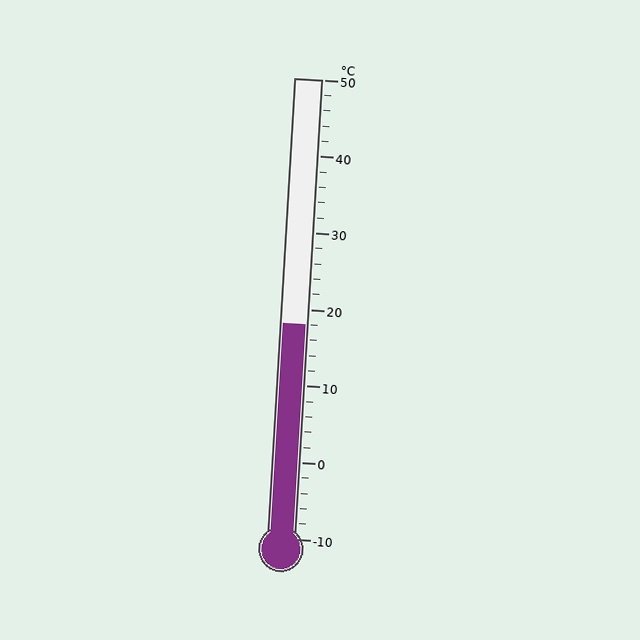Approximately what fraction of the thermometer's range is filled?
The thermometer is filled to approximately 45% of its range.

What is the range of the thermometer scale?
The thermometer scale ranges from -10°C to 50°C.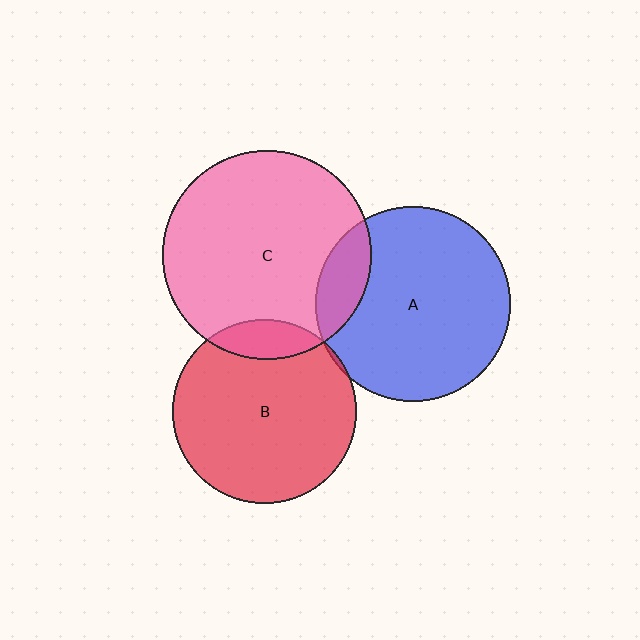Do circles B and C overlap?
Yes.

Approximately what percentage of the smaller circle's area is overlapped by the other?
Approximately 10%.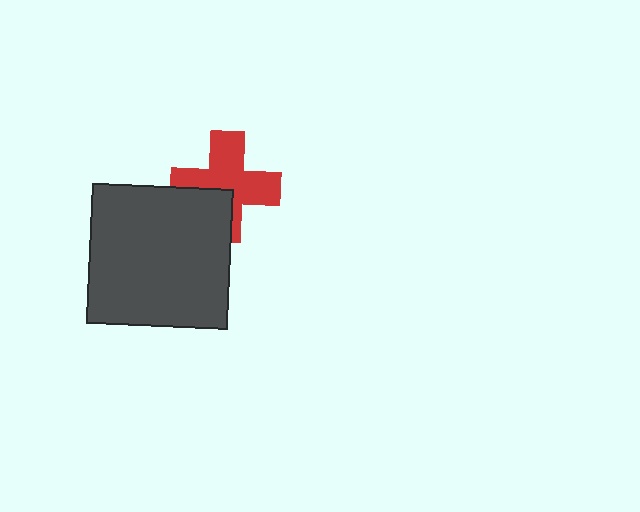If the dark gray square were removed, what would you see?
You would see the complete red cross.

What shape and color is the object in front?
The object in front is a dark gray square.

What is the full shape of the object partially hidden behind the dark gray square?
The partially hidden object is a red cross.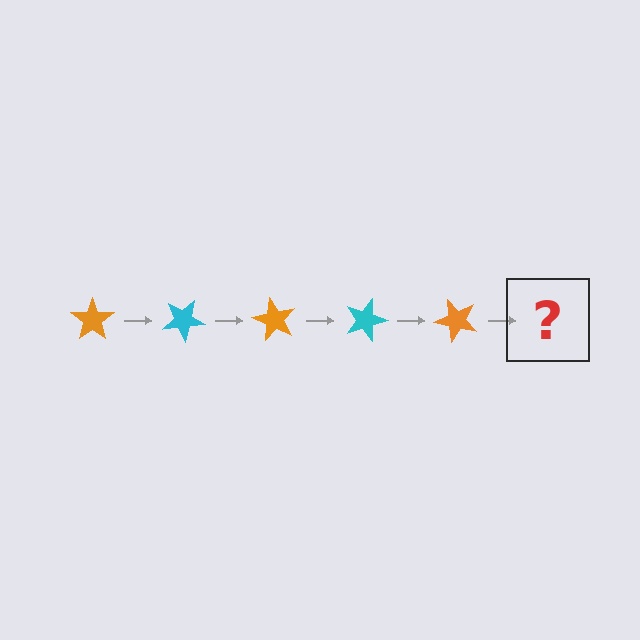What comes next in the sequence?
The next element should be a cyan star, rotated 150 degrees from the start.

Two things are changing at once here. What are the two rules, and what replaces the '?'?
The two rules are that it rotates 30 degrees each step and the color cycles through orange and cyan. The '?' should be a cyan star, rotated 150 degrees from the start.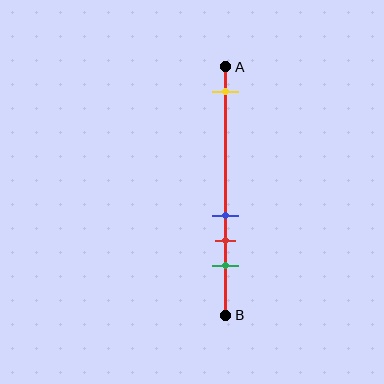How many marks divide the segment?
There are 4 marks dividing the segment.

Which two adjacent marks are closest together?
The blue and red marks are the closest adjacent pair.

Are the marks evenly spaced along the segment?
No, the marks are not evenly spaced.